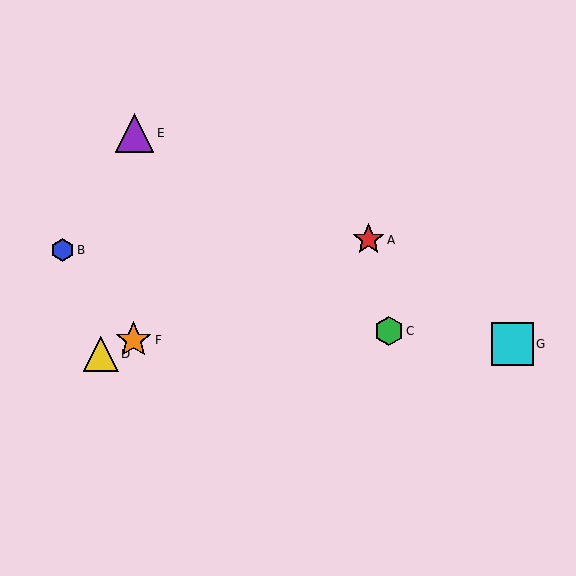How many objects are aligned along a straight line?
3 objects (A, D, F) are aligned along a straight line.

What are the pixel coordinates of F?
Object F is at (134, 340).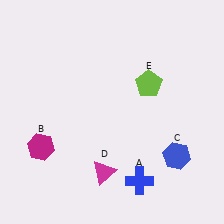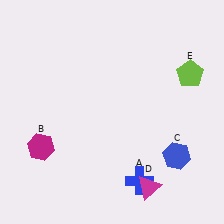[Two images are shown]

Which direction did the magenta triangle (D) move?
The magenta triangle (D) moved right.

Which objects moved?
The objects that moved are: the magenta triangle (D), the lime pentagon (E).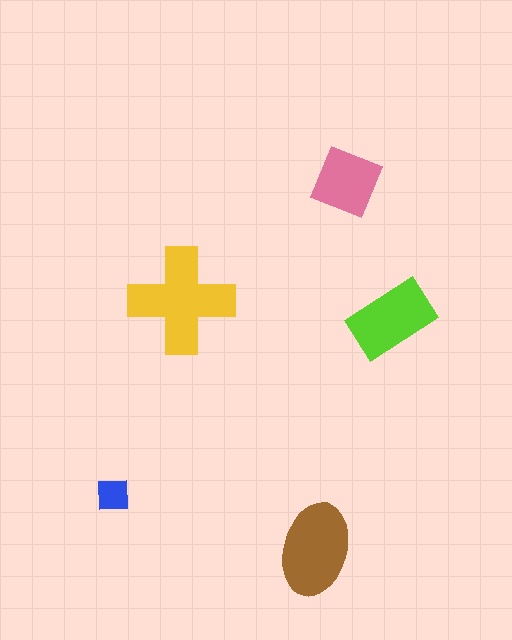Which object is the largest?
The yellow cross.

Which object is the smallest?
The blue square.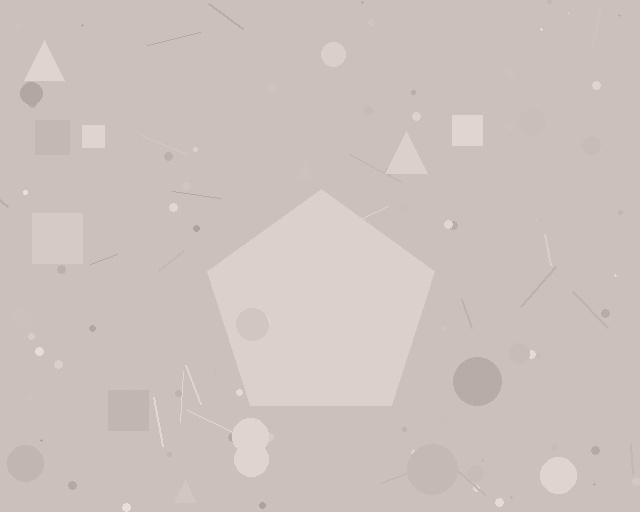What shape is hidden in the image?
A pentagon is hidden in the image.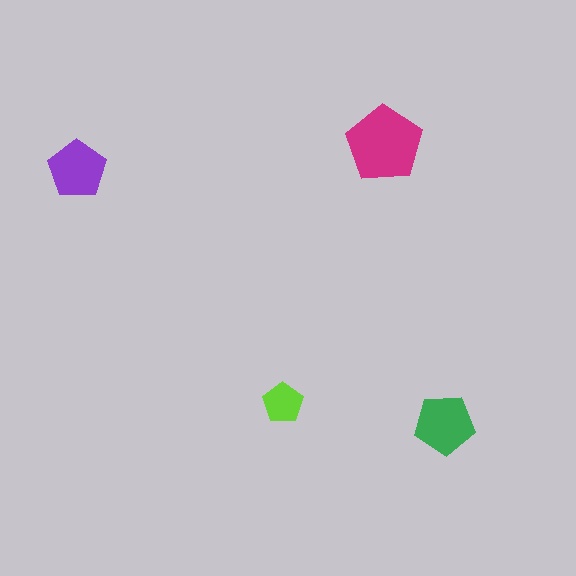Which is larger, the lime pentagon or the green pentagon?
The green one.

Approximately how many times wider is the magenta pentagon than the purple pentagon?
About 1.5 times wider.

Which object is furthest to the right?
The green pentagon is rightmost.